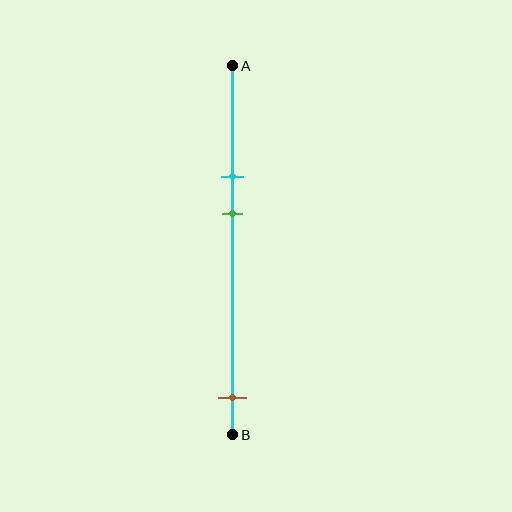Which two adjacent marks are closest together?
The cyan and green marks are the closest adjacent pair.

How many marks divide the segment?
There are 3 marks dividing the segment.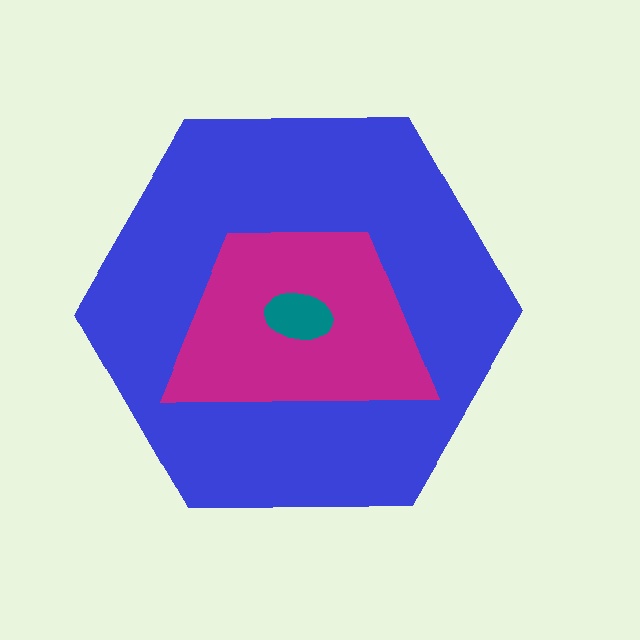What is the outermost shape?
The blue hexagon.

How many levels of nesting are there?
3.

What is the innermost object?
The teal ellipse.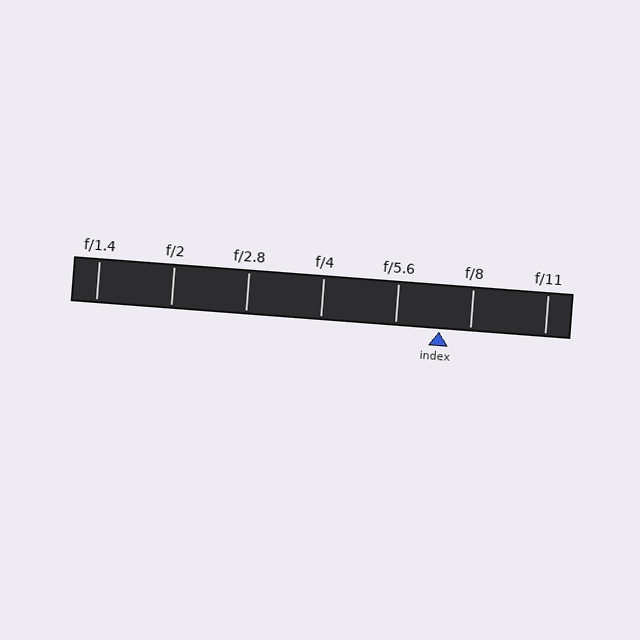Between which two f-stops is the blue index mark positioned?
The index mark is between f/5.6 and f/8.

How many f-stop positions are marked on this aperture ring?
There are 7 f-stop positions marked.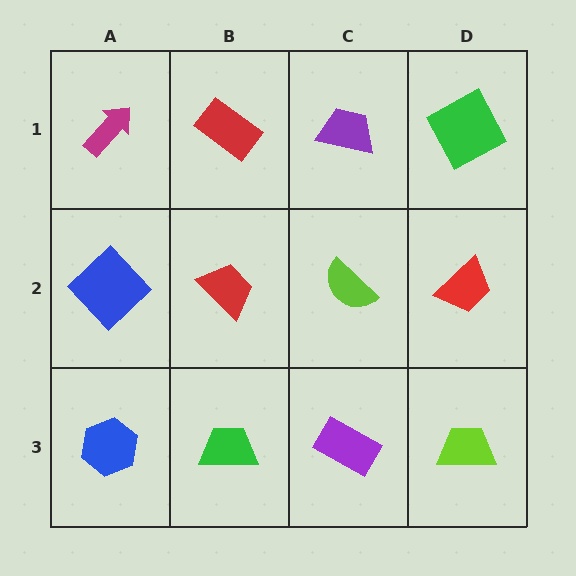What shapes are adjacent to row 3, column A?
A blue diamond (row 2, column A), a green trapezoid (row 3, column B).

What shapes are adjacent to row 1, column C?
A lime semicircle (row 2, column C), a red rectangle (row 1, column B), a green square (row 1, column D).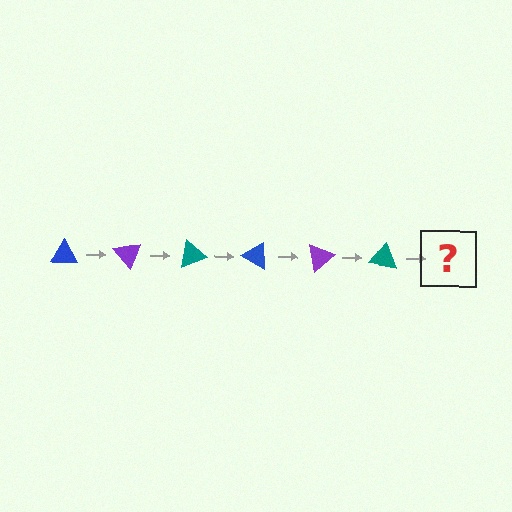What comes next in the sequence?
The next element should be a blue triangle, rotated 300 degrees from the start.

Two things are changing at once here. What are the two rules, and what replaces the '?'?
The two rules are that it rotates 50 degrees each step and the color cycles through blue, purple, and teal. The '?' should be a blue triangle, rotated 300 degrees from the start.